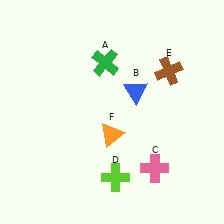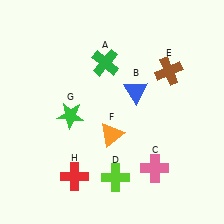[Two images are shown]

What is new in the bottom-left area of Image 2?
A red cross (H) was added in the bottom-left area of Image 2.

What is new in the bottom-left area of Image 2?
A green star (G) was added in the bottom-left area of Image 2.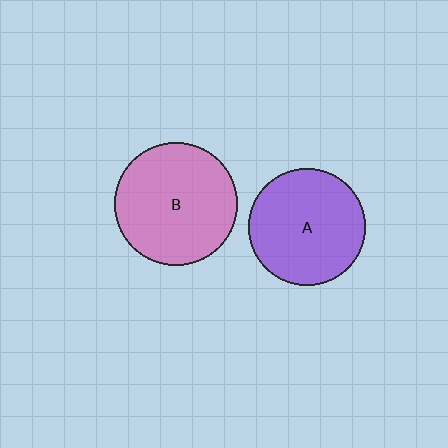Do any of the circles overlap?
No, none of the circles overlap.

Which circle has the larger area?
Circle B (pink).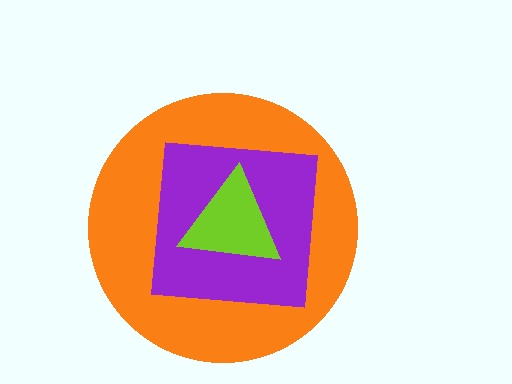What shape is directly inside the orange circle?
The purple square.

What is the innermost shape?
The lime triangle.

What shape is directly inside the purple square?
The lime triangle.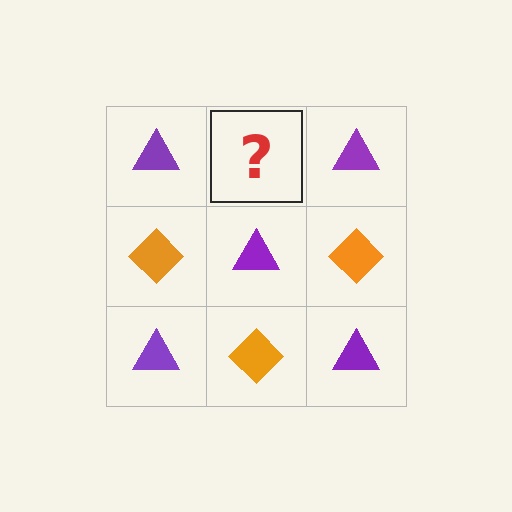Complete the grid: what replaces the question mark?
The question mark should be replaced with an orange diamond.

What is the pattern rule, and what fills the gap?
The rule is that it alternates purple triangle and orange diamond in a checkerboard pattern. The gap should be filled with an orange diamond.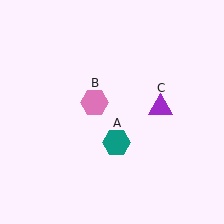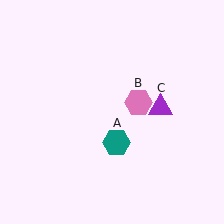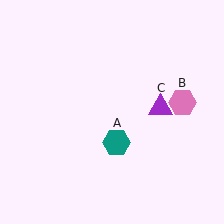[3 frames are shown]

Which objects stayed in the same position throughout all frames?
Teal hexagon (object A) and purple triangle (object C) remained stationary.